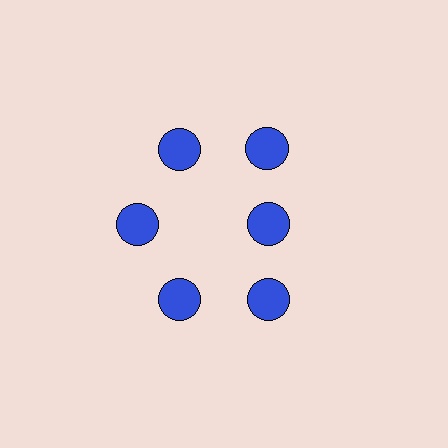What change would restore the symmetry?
The symmetry would be restored by moving it outward, back onto the ring so that all 6 circles sit at equal angles and equal distance from the center.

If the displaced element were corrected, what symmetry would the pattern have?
It would have 6-fold rotational symmetry — the pattern would map onto itself every 60 degrees.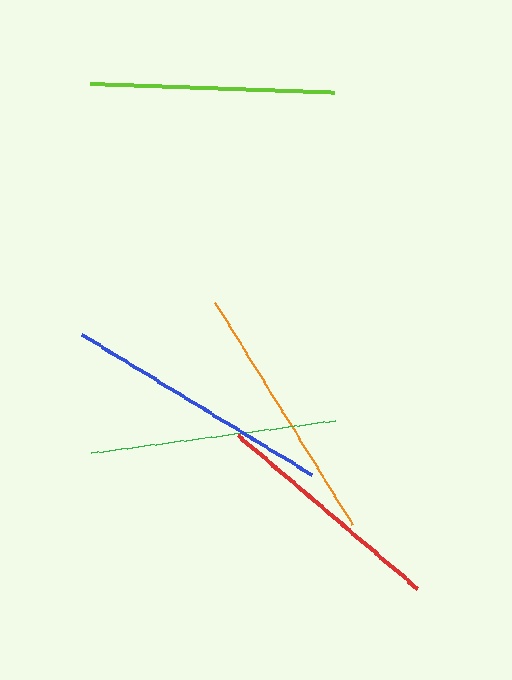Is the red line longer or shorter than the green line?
The green line is longer than the red line.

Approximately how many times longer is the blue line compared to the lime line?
The blue line is approximately 1.1 times the length of the lime line.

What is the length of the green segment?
The green segment is approximately 247 pixels long.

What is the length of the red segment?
The red segment is approximately 236 pixels long.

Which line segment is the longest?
The blue line is the longest at approximately 269 pixels.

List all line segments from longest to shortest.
From longest to shortest: blue, orange, green, lime, red.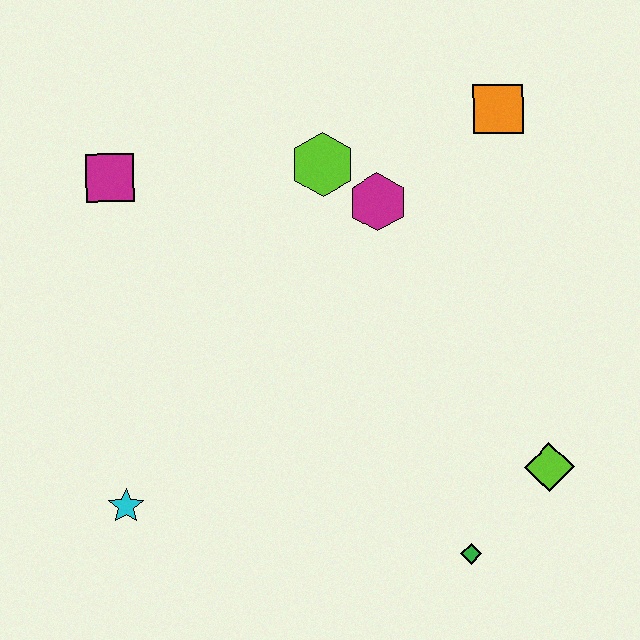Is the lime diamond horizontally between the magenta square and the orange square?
No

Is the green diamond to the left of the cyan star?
No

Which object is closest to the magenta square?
The lime hexagon is closest to the magenta square.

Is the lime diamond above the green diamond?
Yes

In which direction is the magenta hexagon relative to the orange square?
The magenta hexagon is to the left of the orange square.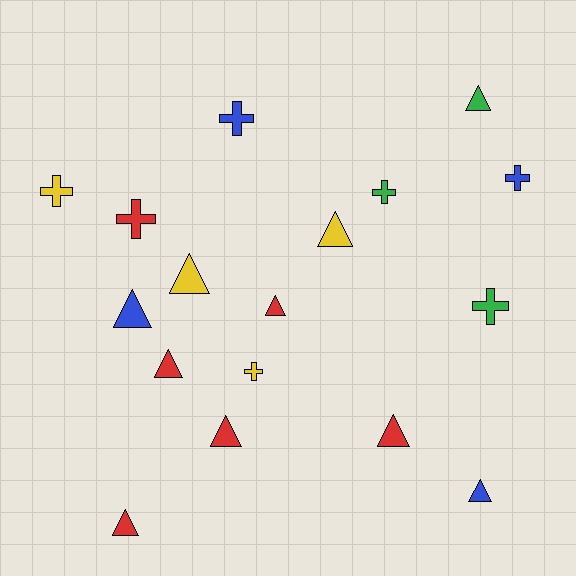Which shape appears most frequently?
Triangle, with 10 objects.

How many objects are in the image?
There are 17 objects.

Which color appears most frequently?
Red, with 6 objects.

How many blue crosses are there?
There are 2 blue crosses.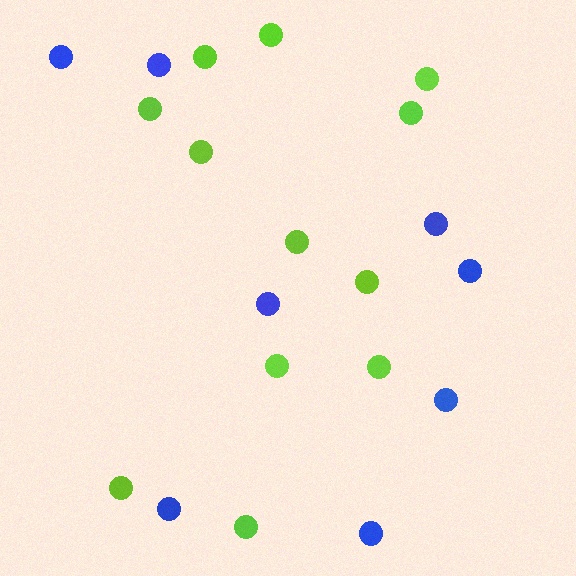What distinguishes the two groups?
There are 2 groups: one group of lime circles (12) and one group of blue circles (8).